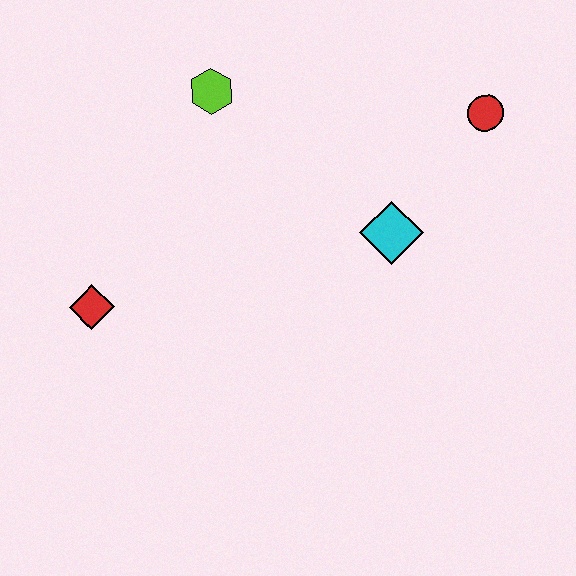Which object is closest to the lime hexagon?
The cyan diamond is closest to the lime hexagon.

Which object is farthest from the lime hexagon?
The red circle is farthest from the lime hexagon.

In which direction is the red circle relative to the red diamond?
The red circle is to the right of the red diamond.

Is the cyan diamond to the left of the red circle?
Yes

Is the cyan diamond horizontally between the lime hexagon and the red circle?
Yes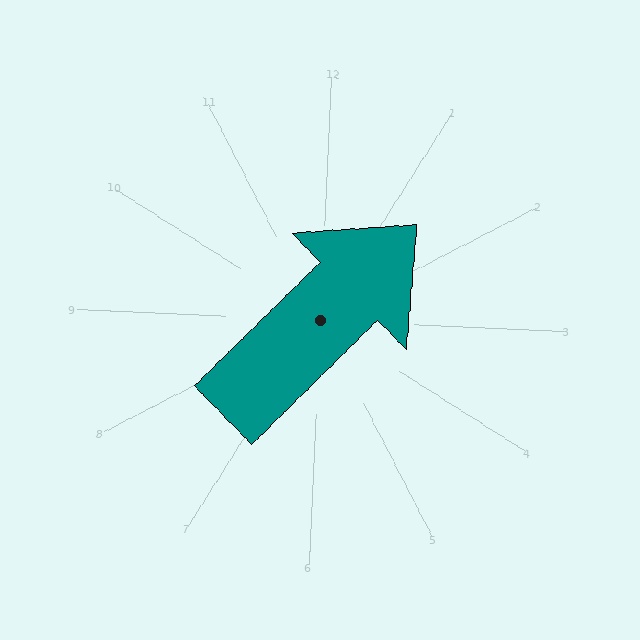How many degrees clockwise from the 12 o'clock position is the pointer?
Approximately 43 degrees.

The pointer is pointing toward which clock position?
Roughly 1 o'clock.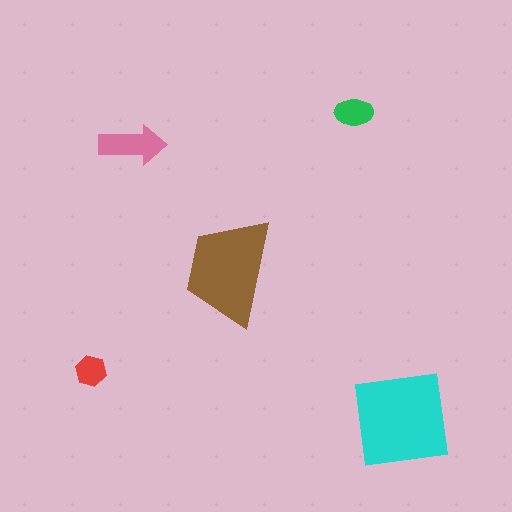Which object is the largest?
The cyan square.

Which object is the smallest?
The red hexagon.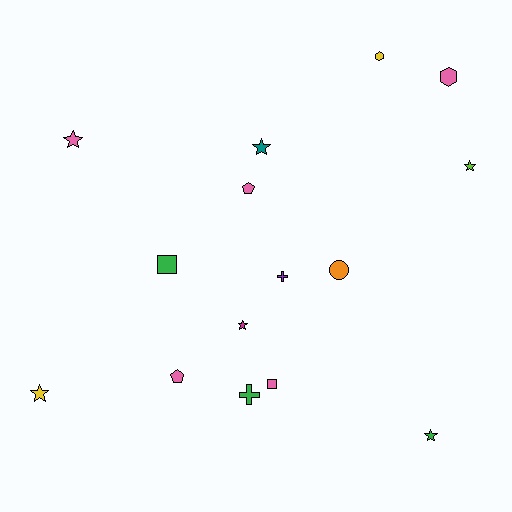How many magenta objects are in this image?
There is 1 magenta object.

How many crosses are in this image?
There are 2 crosses.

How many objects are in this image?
There are 15 objects.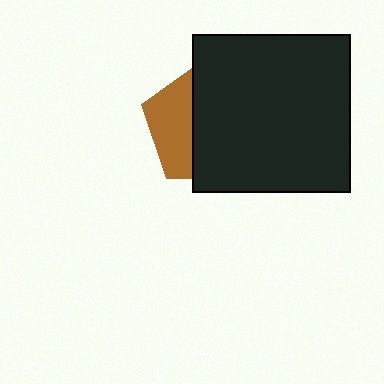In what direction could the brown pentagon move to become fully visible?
The brown pentagon could move left. That would shift it out from behind the black square entirely.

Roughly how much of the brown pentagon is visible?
A small part of it is visible (roughly 35%).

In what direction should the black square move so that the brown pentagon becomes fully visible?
The black square should move right. That is the shortest direction to clear the overlap and leave the brown pentagon fully visible.